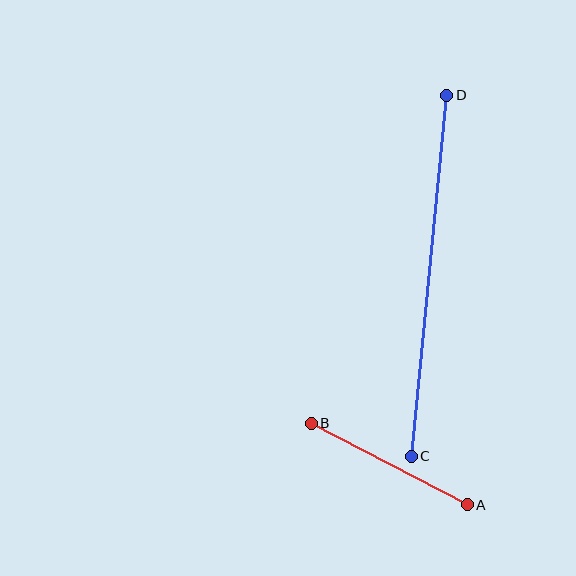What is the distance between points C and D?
The distance is approximately 363 pixels.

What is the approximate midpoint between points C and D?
The midpoint is at approximately (429, 276) pixels.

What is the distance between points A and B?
The distance is approximately 176 pixels.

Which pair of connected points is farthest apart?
Points C and D are farthest apart.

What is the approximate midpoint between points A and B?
The midpoint is at approximately (389, 464) pixels.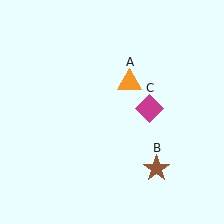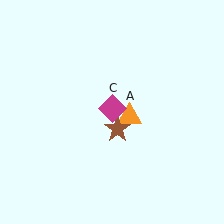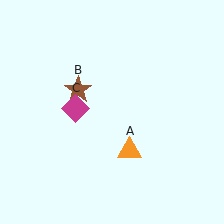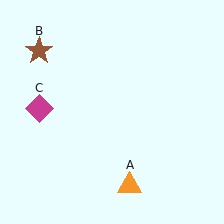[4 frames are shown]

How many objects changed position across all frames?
3 objects changed position: orange triangle (object A), brown star (object B), magenta diamond (object C).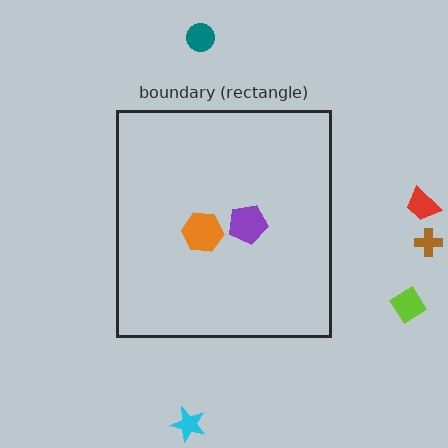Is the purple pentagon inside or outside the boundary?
Inside.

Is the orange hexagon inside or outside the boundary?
Inside.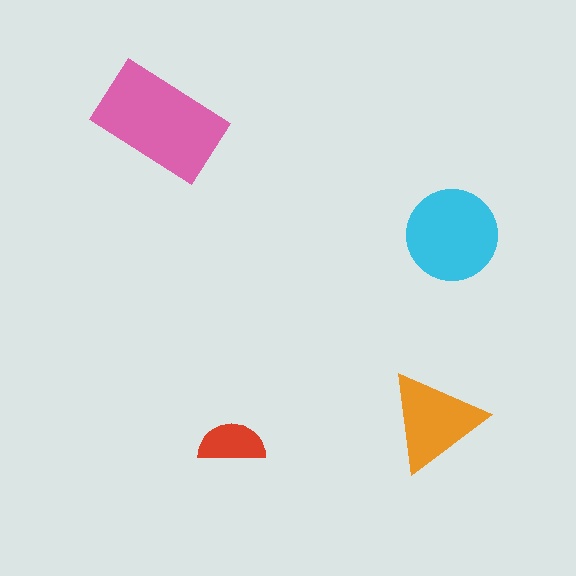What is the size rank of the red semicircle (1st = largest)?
4th.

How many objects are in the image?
There are 4 objects in the image.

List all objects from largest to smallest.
The pink rectangle, the cyan circle, the orange triangle, the red semicircle.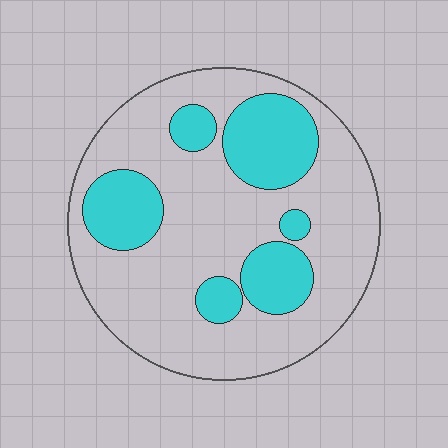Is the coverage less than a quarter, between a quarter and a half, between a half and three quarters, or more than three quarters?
Between a quarter and a half.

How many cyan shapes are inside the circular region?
6.